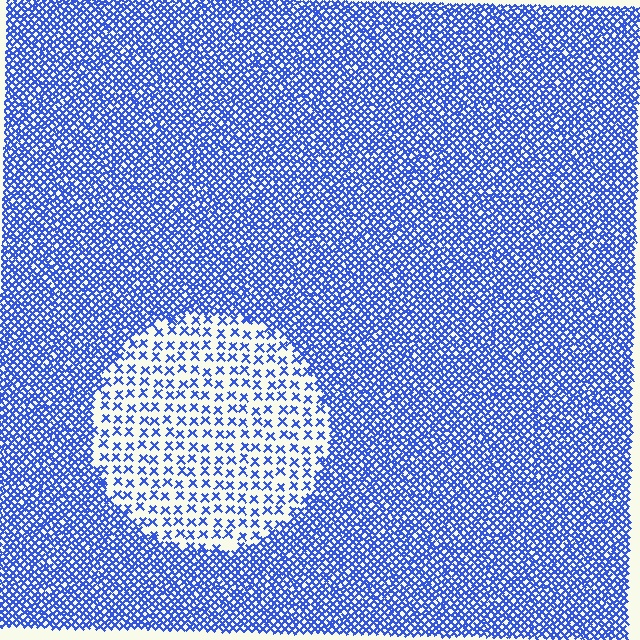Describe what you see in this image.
The image contains small blue elements arranged at two different densities. A circle-shaped region is visible where the elements are less densely packed than the surrounding area.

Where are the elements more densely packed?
The elements are more densely packed outside the circle boundary.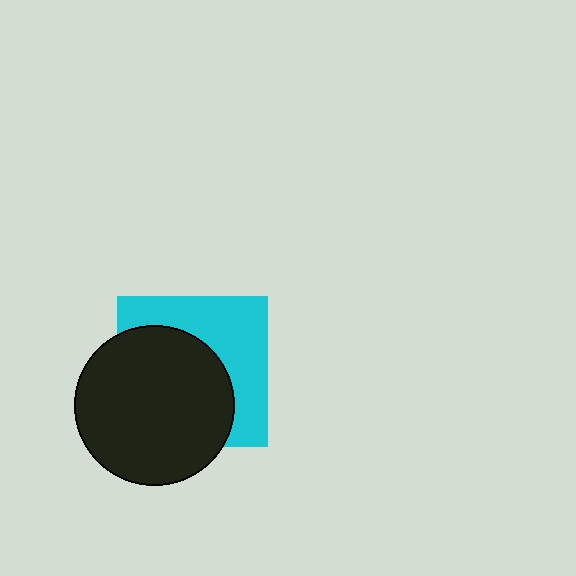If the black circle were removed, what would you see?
You would see the complete cyan square.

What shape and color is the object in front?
The object in front is a black circle.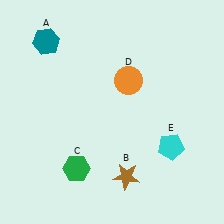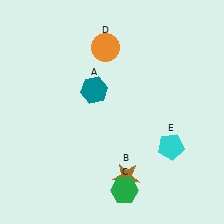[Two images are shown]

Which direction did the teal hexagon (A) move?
The teal hexagon (A) moved down.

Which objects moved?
The objects that moved are: the teal hexagon (A), the green hexagon (C), the orange circle (D).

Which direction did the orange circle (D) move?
The orange circle (D) moved up.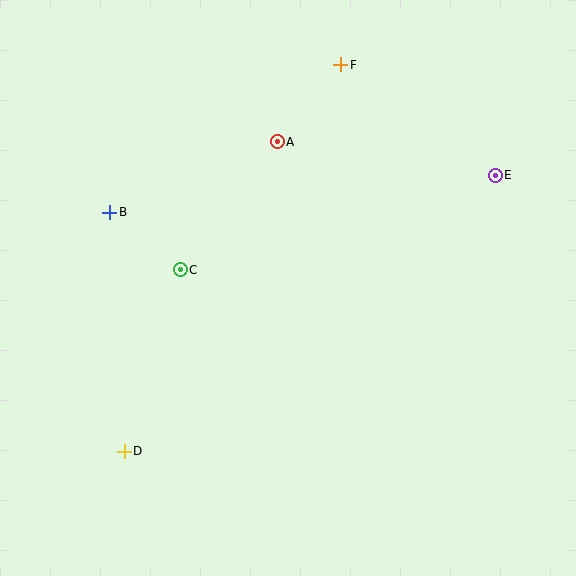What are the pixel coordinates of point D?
Point D is at (124, 451).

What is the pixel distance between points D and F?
The distance between D and F is 443 pixels.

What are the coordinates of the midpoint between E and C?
The midpoint between E and C is at (338, 222).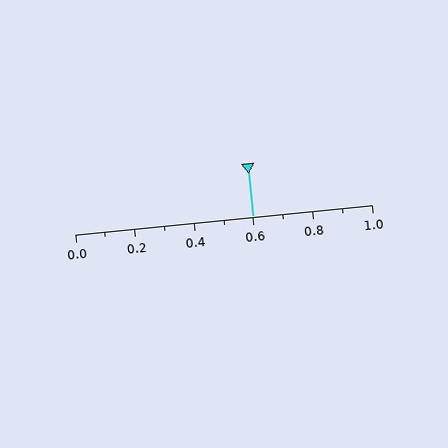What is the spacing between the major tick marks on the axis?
The major ticks are spaced 0.2 apart.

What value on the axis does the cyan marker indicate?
The marker indicates approximately 0.6.